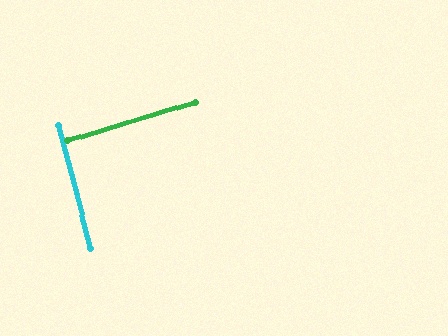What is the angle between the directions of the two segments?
Approximately 88 degrees.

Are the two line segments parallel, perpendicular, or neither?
Perpendicular — they meet at approximately 88°.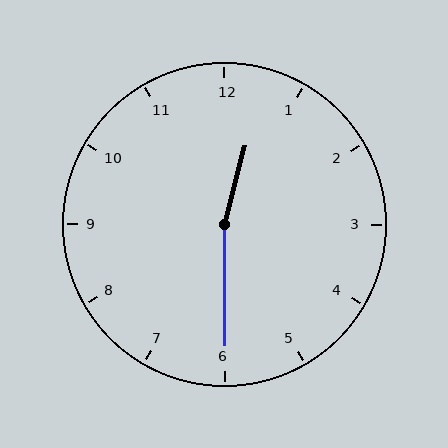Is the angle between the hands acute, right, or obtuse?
It is obtuse.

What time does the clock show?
12:30.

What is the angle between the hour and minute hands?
Approximately 165 degrees.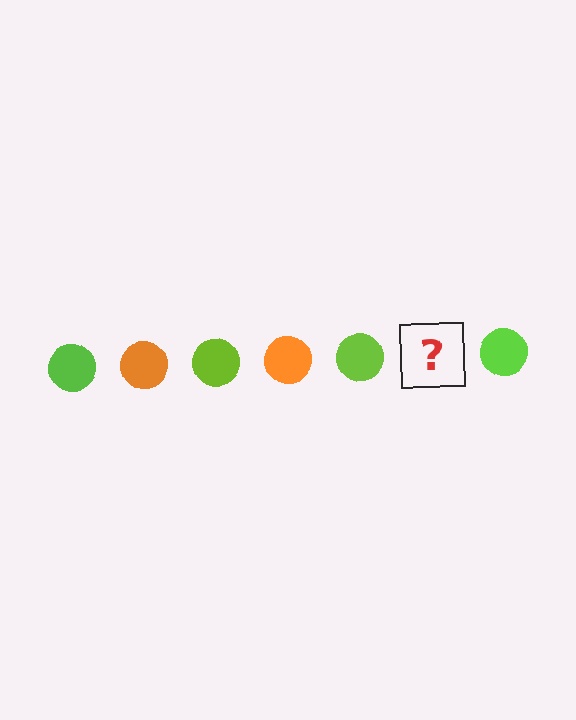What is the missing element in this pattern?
The missing element is an orange circle.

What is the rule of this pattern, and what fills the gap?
The rule is that the pattern cycles through lime, orange circles. The gap should be filled with an orange circle.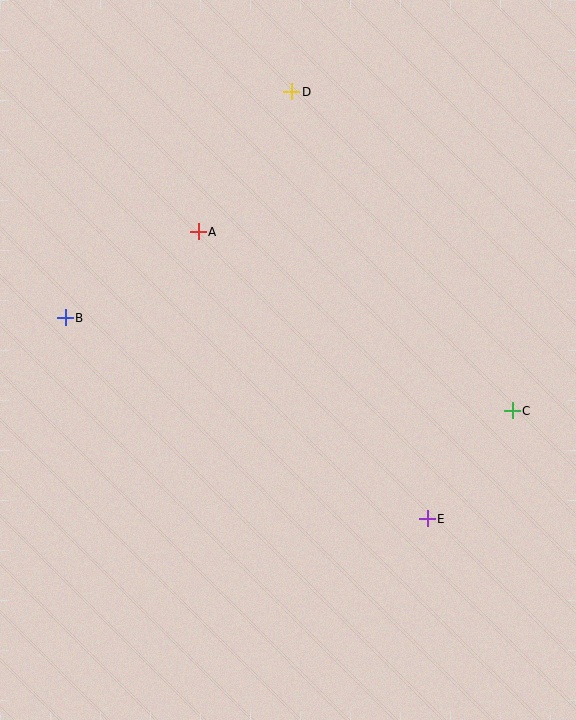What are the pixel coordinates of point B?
Point B is at (65, 318).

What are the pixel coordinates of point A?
Point A is at (198, 232).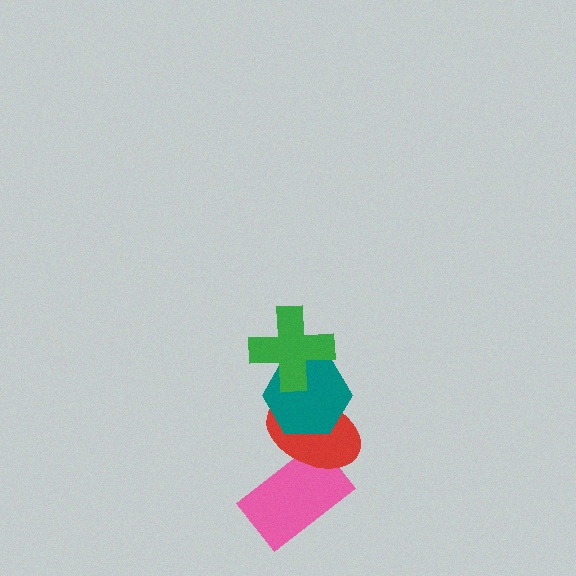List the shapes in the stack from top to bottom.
From top to bottom: the green cross, the teal hexagon, the red ellipse, the pink rectangle.